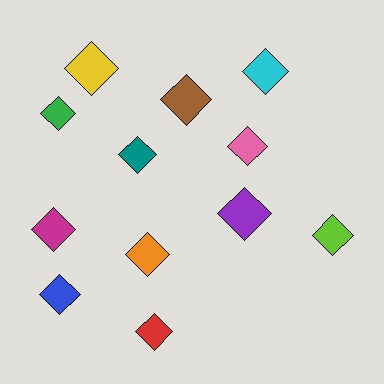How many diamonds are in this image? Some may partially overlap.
There are 12 diamonds.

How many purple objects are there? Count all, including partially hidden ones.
There is 1 purple object.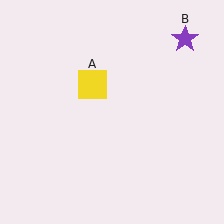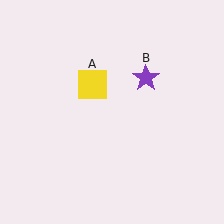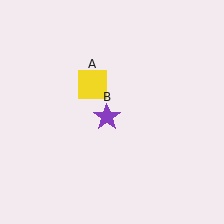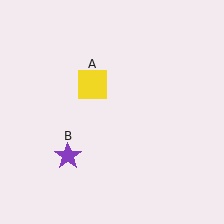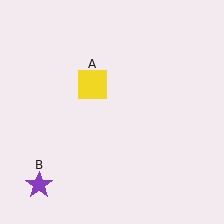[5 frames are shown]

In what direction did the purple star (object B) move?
The purple star (object B) moved down and to the left.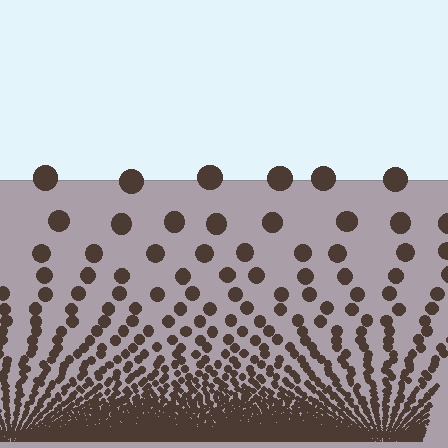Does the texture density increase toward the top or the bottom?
Density increases toward the bottom.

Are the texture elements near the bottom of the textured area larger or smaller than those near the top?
Smaller. The gradient is inverted — elements near the bottom are smaller and denser.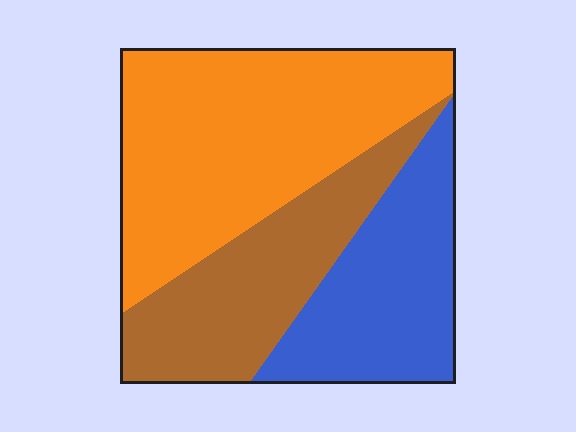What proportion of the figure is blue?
Blue takes up about one quarter (1/4) of the figure.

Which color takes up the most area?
Orange, at roughly 45%.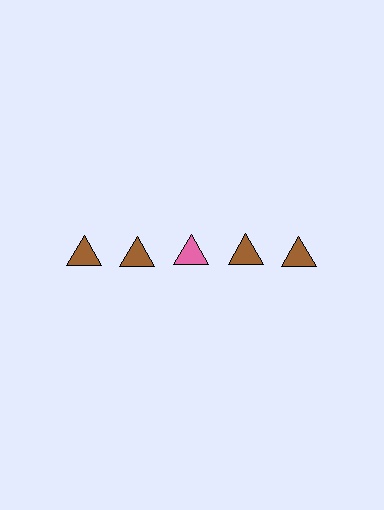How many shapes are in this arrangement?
There are 5 shapes arranged in a grid pattern.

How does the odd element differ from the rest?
It has a different color: pink instead of brown.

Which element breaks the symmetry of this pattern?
The pink triangle in the top row, center column breaks the symmetry. All other shapes are brown triangles.